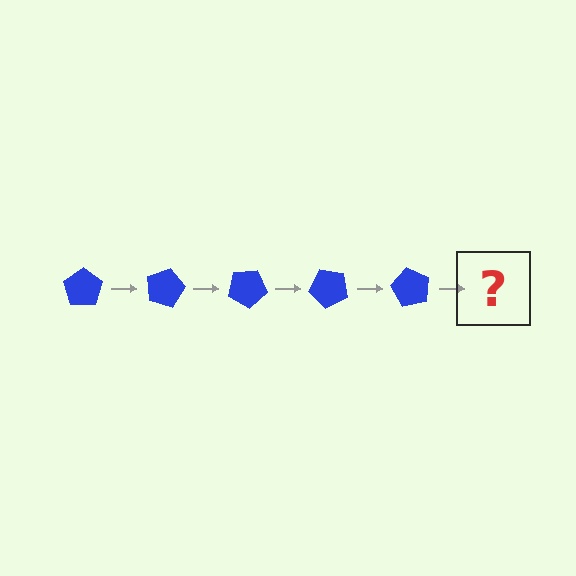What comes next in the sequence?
The next element should be a blue pentagon rotated 75 degrees.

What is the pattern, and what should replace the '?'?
The pattern is that the pentagon rotates 15 degrees each step. The '?' should be a blue pentagon rotated 75 degrees.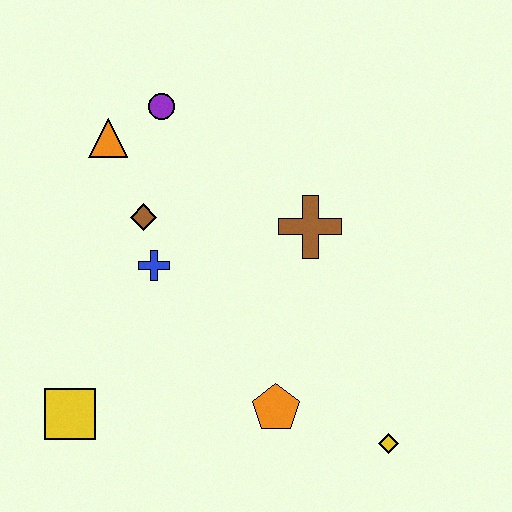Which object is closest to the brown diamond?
The blue cross is closest to the brown diamond.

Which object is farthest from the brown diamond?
The yellow diamond is farthest from the brown diamond.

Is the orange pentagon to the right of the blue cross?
Yes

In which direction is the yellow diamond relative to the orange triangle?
The yellow diamond is below the orange triangle.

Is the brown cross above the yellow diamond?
Yes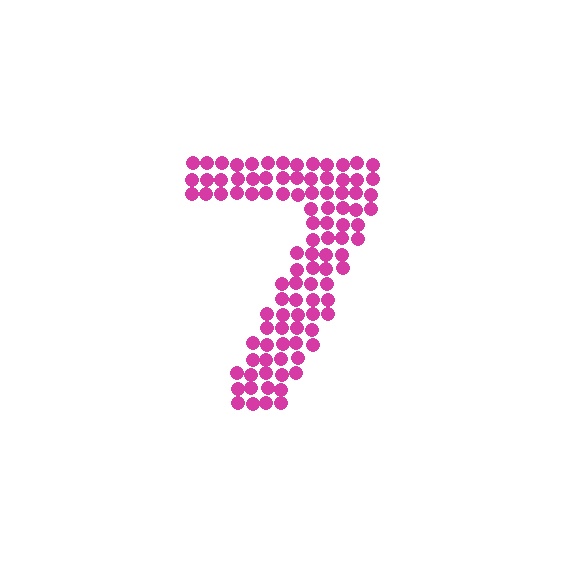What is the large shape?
The large shape is the digit 7.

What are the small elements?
The small elements are circles.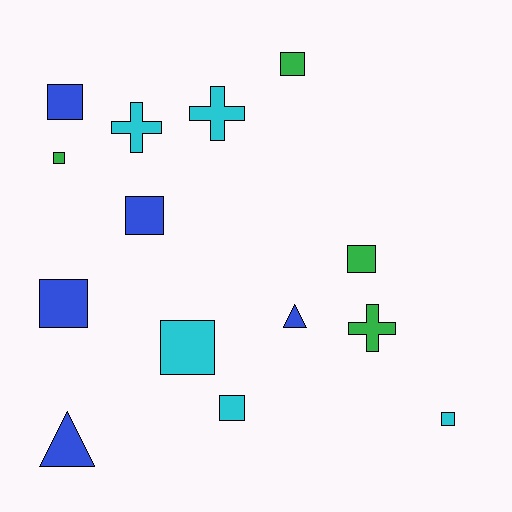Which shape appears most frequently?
Square, with 9 objects.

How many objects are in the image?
There are 14 objects.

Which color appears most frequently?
Blue, with 5 objects.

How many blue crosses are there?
There are no blue crosses.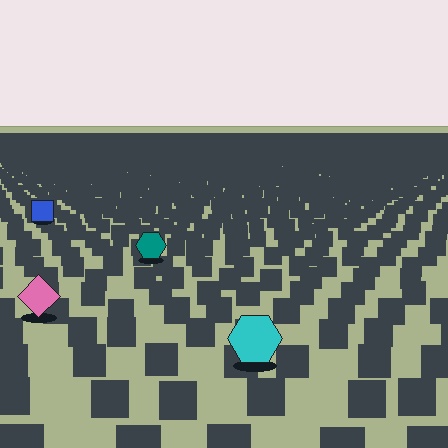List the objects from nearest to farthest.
From nearest to farthest: the cyan hexagon, the pink diamond, the teal hexagon, the blue square.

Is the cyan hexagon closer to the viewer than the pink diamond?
Yes. The cyan hexagon is closer — you can tell from the texture gradient: the ground texture is coarser near it.